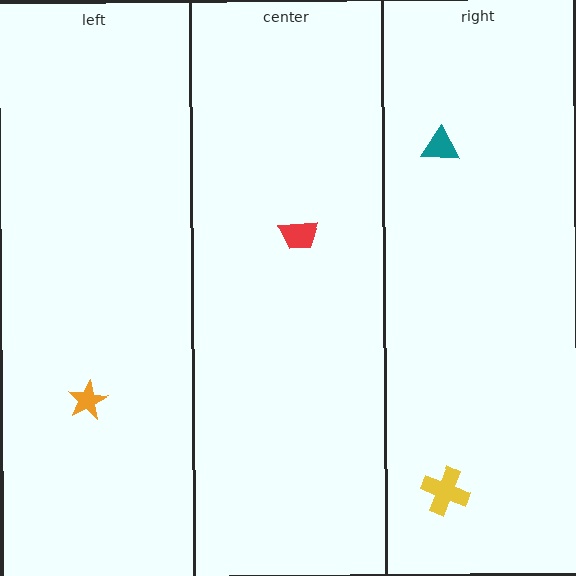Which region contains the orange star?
The left region.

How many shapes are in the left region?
1.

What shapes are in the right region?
The teal triangle, the yellow cross.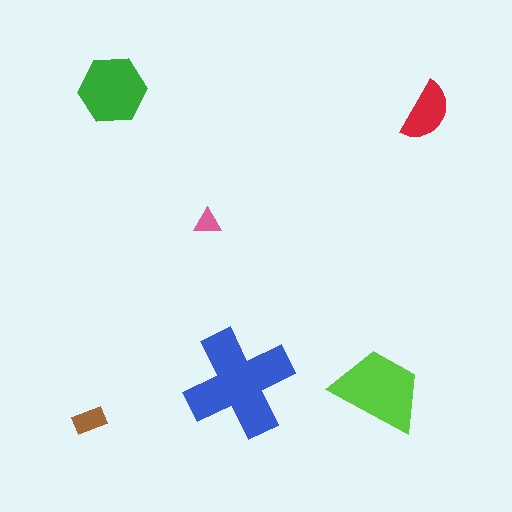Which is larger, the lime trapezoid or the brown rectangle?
The lime trapezoid.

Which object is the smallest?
The pink triangle.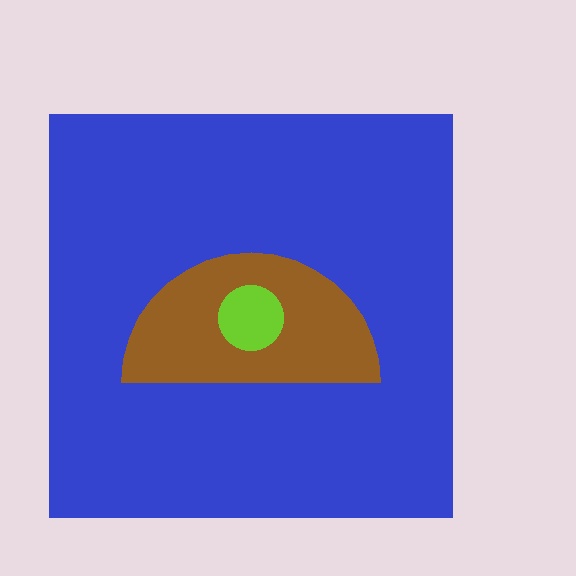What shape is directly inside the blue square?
The brown semicircle.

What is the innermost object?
The lime circle.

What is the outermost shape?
The blue square.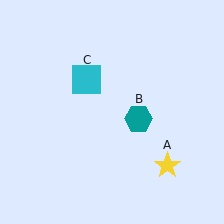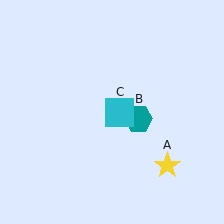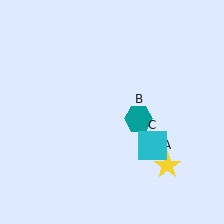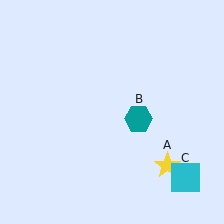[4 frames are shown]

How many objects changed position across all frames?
1 object changed position: cyan square (object C).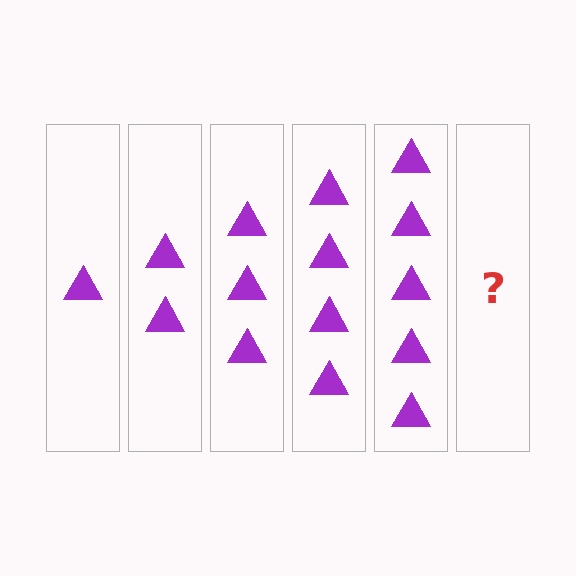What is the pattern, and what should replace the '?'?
The pattern is that each step adds one more triangle. The '?' should be 6 triangles.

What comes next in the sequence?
The next element should be 6 triangles.